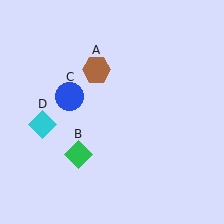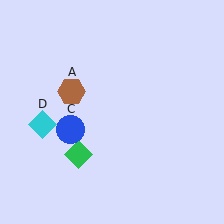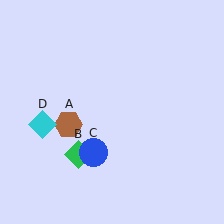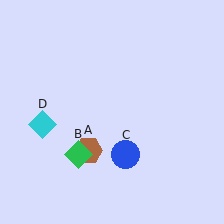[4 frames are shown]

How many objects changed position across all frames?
2 objects changed position: brown hexagon (object A), blue circle (object C).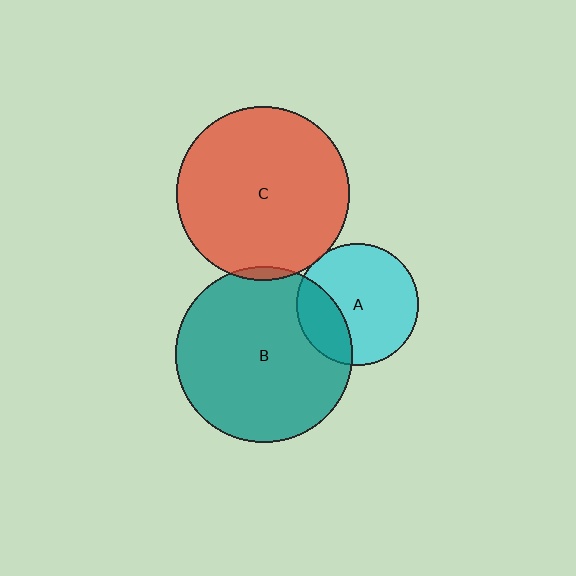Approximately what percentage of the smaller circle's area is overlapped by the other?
Approximately 5%.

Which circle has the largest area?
Circle B (teal).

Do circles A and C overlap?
Yes.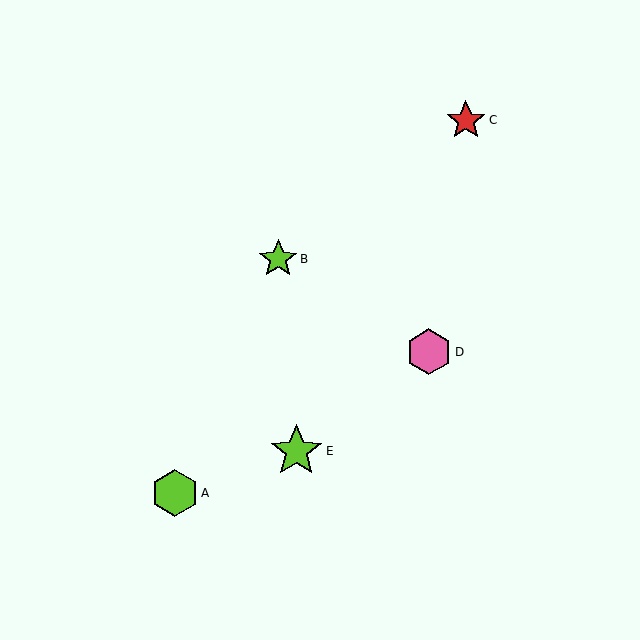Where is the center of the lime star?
The center of the lime star is at (278, 259).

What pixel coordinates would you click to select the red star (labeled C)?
Click at (466, 120) to select the red star C.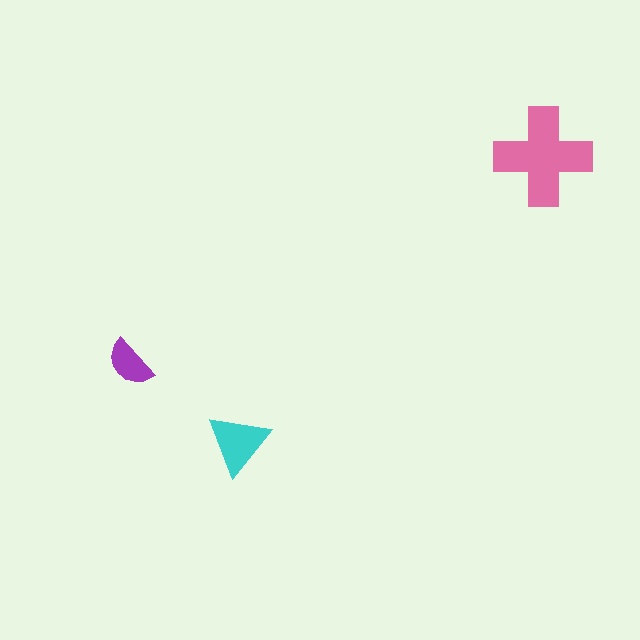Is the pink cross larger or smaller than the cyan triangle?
Larger.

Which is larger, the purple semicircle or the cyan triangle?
The cyan triangle.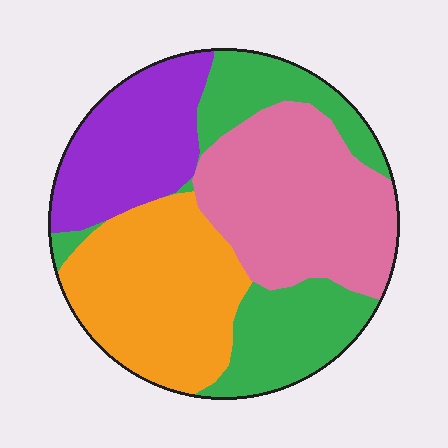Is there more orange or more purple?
Orange.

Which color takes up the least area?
Purple, at roughly 20%.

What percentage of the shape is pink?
Pink covers 29% of the shape.